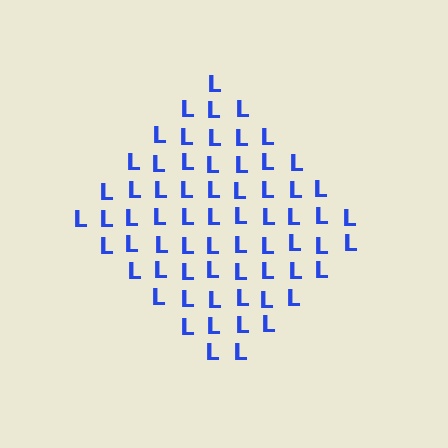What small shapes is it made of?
It is made of small letter L's.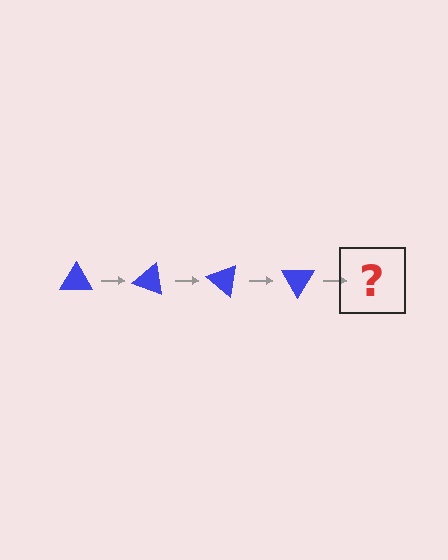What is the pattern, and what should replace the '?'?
The pattern is that the triangle rotates 20 degrees each step. The '?' should be a blue triangle rotated 80 degrees.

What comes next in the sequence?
The next element should be a blue triangle rotated 80 degrees.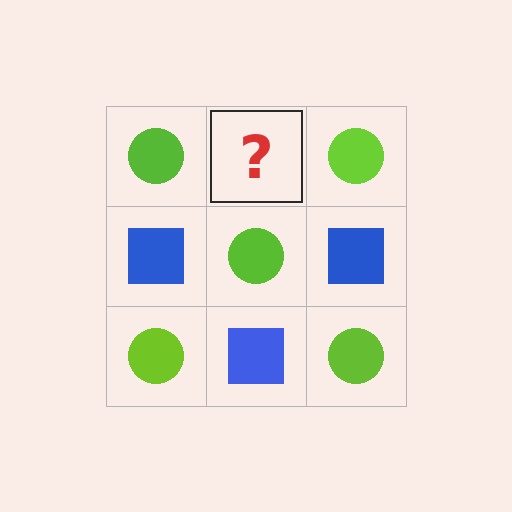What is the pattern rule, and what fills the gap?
The rule is that it alternates lime circle and blue square in a checkerboard pattern. The gap should be filled with a blue square.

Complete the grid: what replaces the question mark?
The question mark should be replaced with a blue square.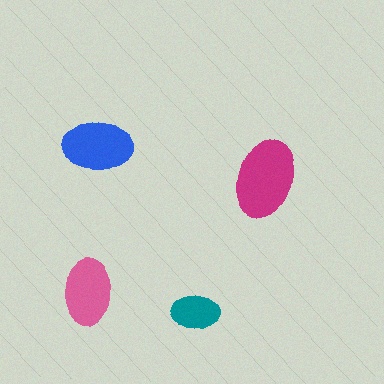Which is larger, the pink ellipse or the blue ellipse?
The blue one.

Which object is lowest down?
The teal ellipse is bottommost.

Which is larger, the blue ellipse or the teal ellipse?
The blue one.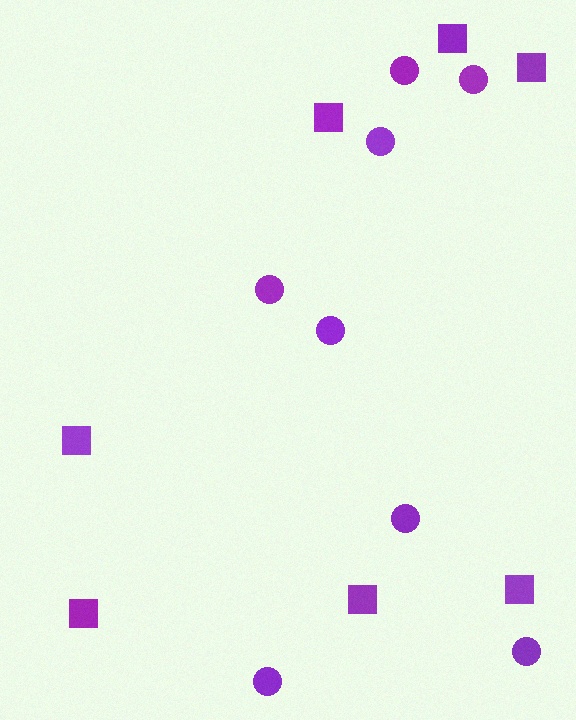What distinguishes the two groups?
There are 2 groups: one group of squares (7) and one group of circles (8).